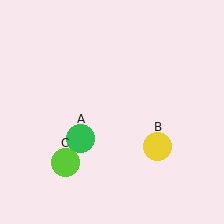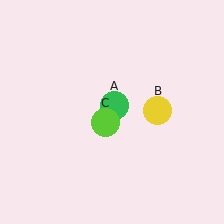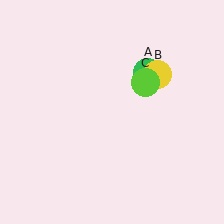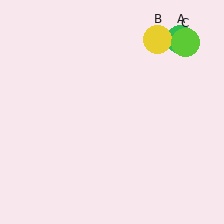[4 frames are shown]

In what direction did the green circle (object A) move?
The green circle (object A) moved up and to the right.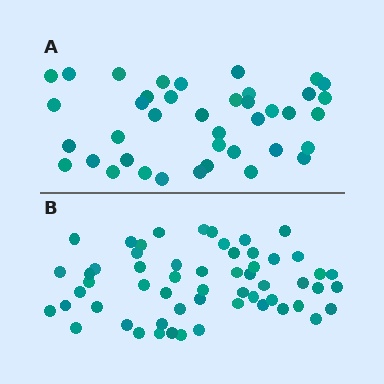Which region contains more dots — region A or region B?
Region B (the bottom region) has more dots.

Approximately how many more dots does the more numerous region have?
Region B has approximately 15 more dots than region A.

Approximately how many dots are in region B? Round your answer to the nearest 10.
About 60 dots. (The exact count is 57, which rounds to 60.)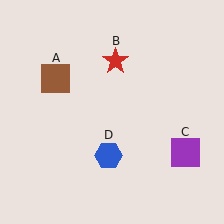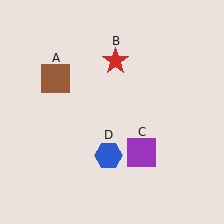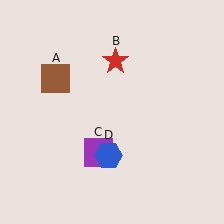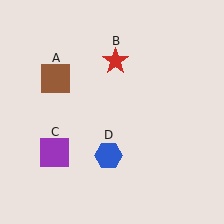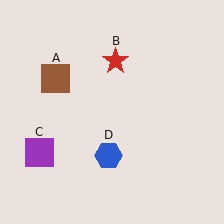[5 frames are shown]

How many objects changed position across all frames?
1 object changed position: purple square (object C).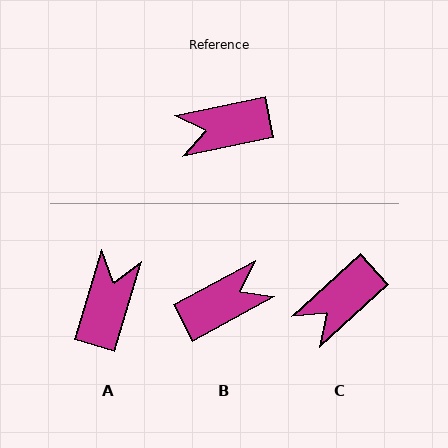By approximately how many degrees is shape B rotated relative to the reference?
Approximately 163 degrees clockwise.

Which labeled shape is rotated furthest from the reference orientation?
B, about 163 degrees away.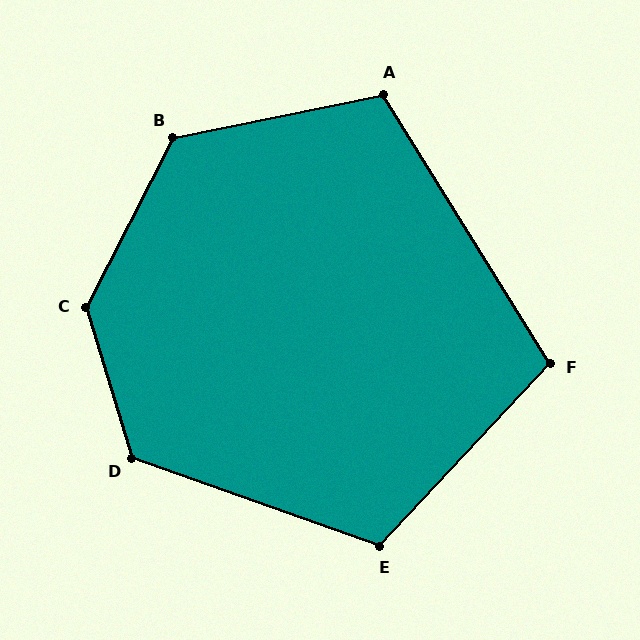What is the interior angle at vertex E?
Approximately 114 degrees (obtuse).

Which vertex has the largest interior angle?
C, at approximately 136 degrees.